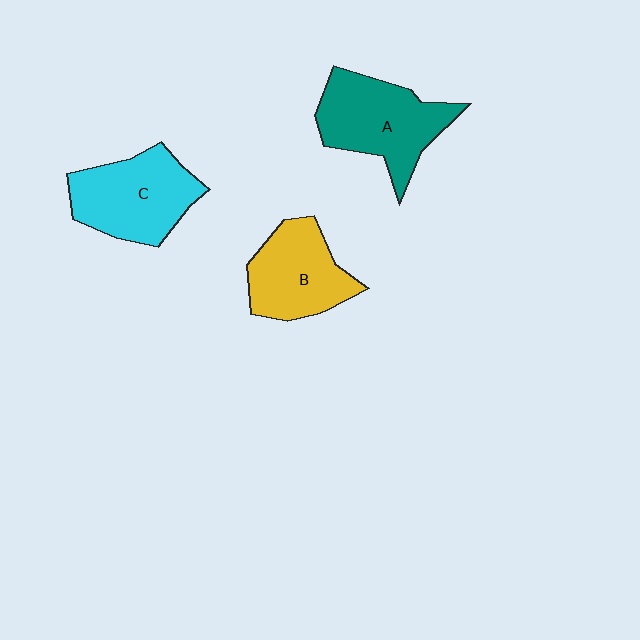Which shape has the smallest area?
Shape B (yellow).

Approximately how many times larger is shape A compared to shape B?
Approximately 1.2 times.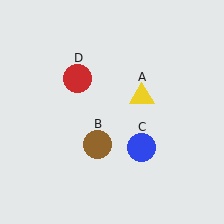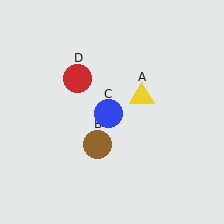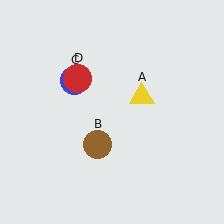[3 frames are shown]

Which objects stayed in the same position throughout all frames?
Yellow triangle (object A) and brown circle (object B) and red circle (object D) remained stationary.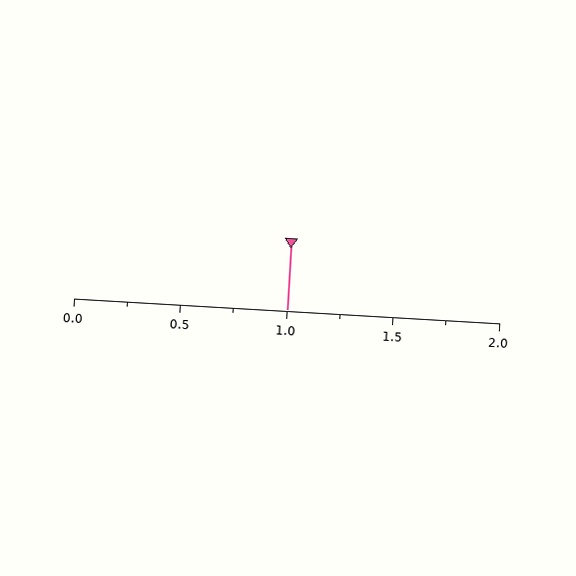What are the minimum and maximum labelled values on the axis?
The axis runs from 0.0 to 2.0.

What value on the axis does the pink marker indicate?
The marker indicates approximately 1.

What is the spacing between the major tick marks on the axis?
The major ticks are spaced 0.5 apart.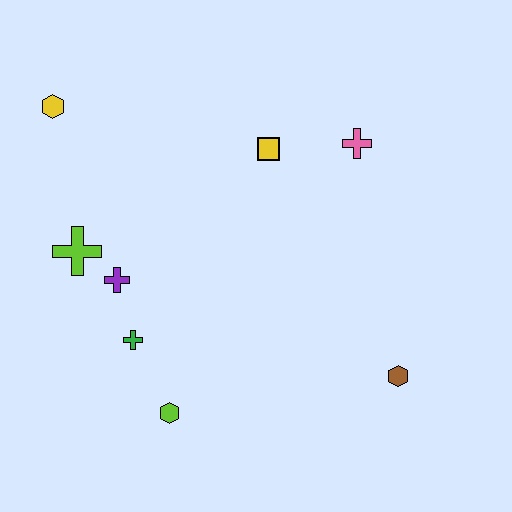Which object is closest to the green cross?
The purple cross is closest to the green cross.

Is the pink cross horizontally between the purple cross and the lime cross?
No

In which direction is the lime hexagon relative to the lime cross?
The lime hexagon is below the lime cross.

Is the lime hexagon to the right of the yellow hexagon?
Yes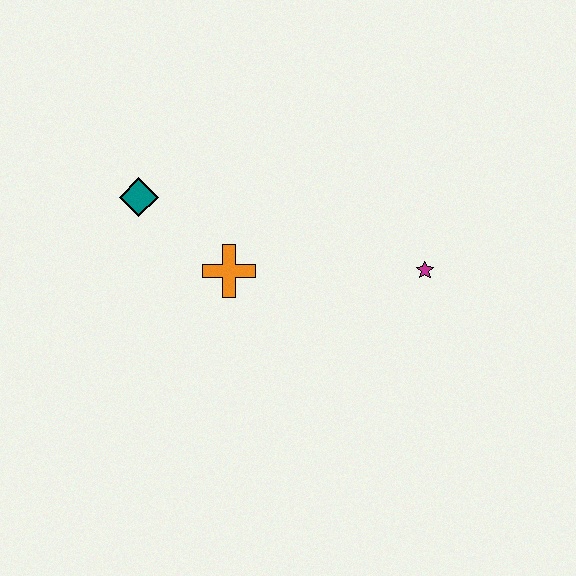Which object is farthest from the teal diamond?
The magenta star is farthest from the teal diamond.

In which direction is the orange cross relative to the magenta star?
The orange cross is to the left of the magenta star.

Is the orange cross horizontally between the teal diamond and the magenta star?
Yes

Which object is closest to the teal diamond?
The orange cross is closest to the teal diamond.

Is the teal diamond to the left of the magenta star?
Yes